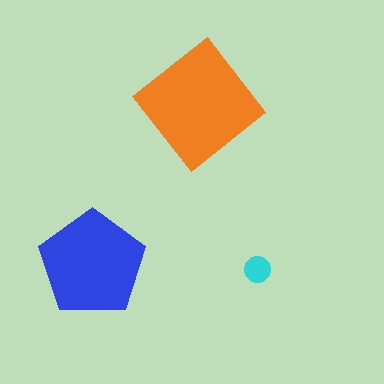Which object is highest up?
The orange diamond is topmost.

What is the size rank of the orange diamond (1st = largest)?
1st.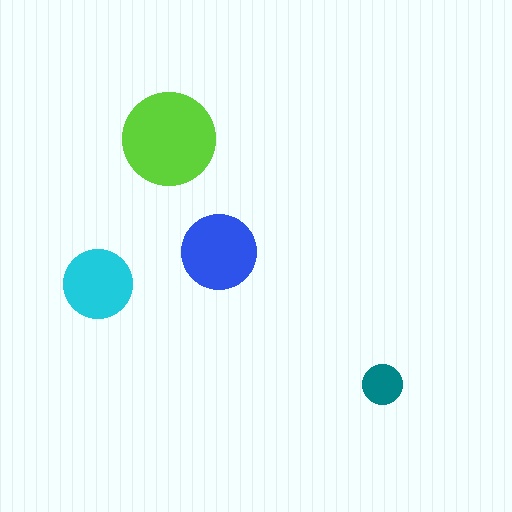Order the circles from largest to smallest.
the lime one, the blue one, the cyan one, the teal one.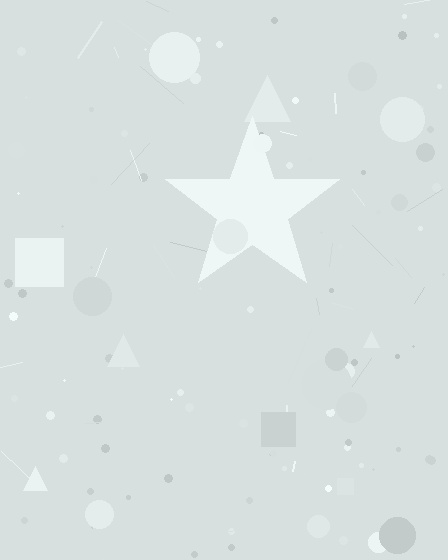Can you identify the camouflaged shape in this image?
The camouflaged shape is a star.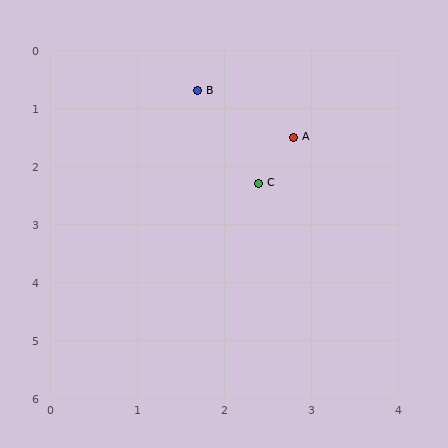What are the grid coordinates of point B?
Point B is at approximately (1.7, 0.7).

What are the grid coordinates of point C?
Point C is at approximately (2.4, 2.3).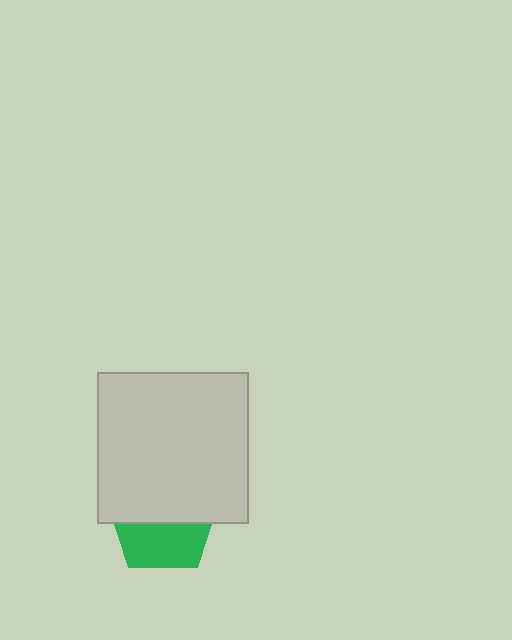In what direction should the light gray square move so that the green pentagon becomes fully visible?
The light gray square should move up. That is the shortest direction to clear the overlap and leave the green pentagon fully visible.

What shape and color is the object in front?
The object in front is a light gray square.